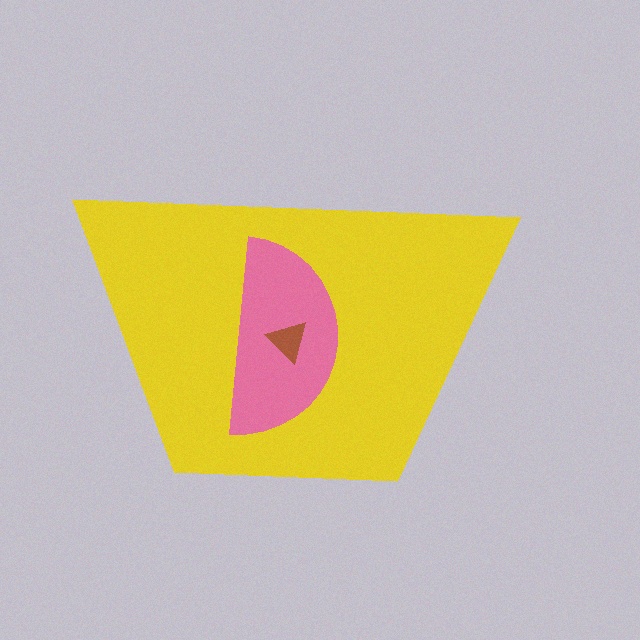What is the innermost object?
The brown triangle.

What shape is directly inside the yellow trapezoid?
The pink semicircle.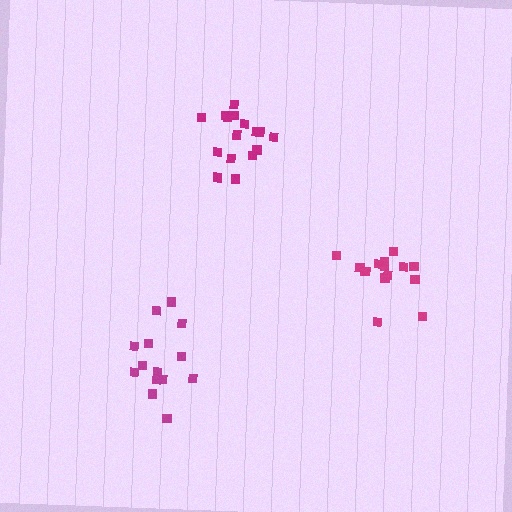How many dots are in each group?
Group 1: 16 dots, Group 2: 14 dots, Group 3: 14 dots (44 total).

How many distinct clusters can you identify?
There are 3 distinct clusters.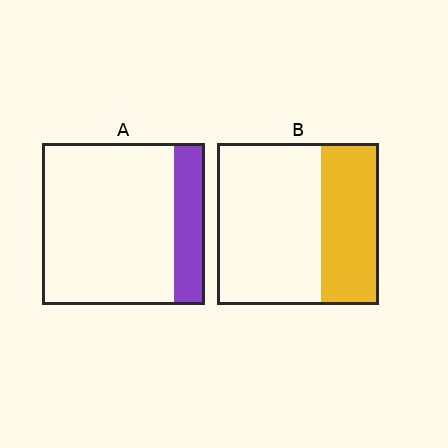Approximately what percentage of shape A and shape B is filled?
A is approximately 20% and B is approximately 35%.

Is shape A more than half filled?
No.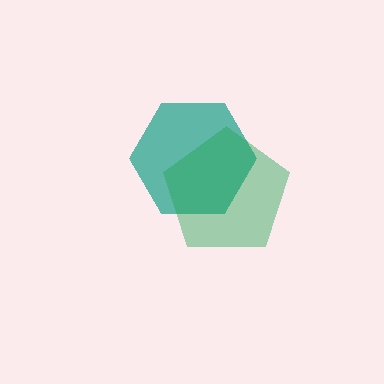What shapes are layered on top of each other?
The layered shapes are: a teal hexagon, a green pentagon.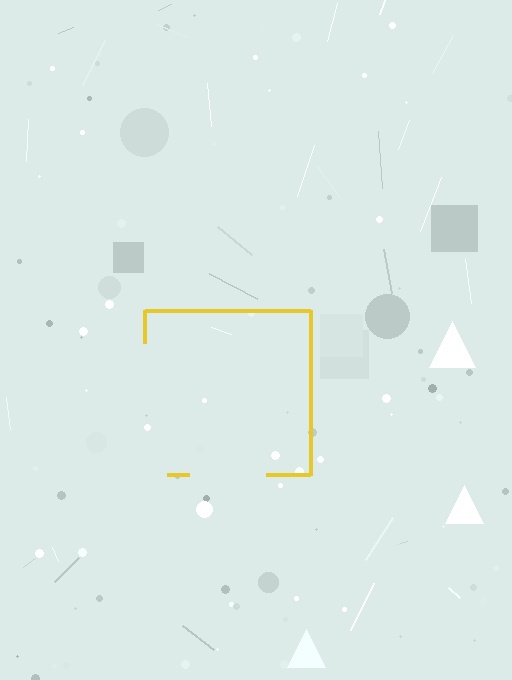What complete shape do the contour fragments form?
The contour fragments form a square.